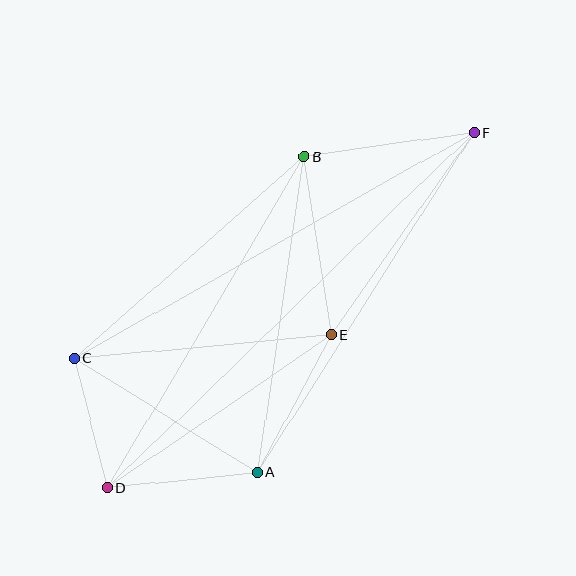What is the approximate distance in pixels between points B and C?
The distance between B and C is approximately 306 pixels.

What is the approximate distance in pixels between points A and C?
The distance between A and C is approximately 216 pixels.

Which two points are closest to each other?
Points C and D are closest to each other.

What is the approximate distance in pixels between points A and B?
The distance between A and B is approximately 319 pixels.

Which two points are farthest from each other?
Points D and F are farthest from each other.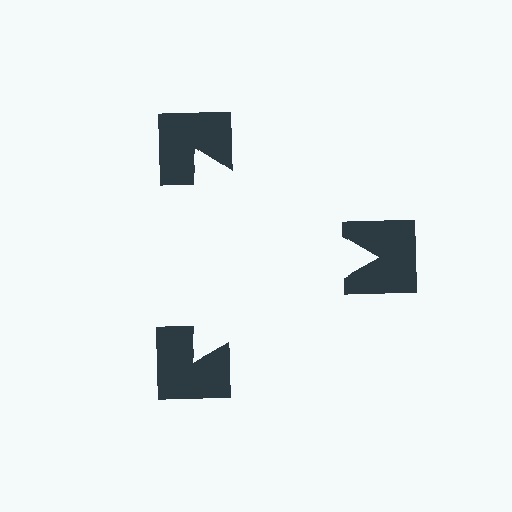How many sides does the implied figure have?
3 sides.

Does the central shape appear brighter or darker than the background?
It typically appears slightly brighter than the background, even though no actual brightness change is drawn.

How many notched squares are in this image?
There are 3 — one at each vertex of the illusory triangle.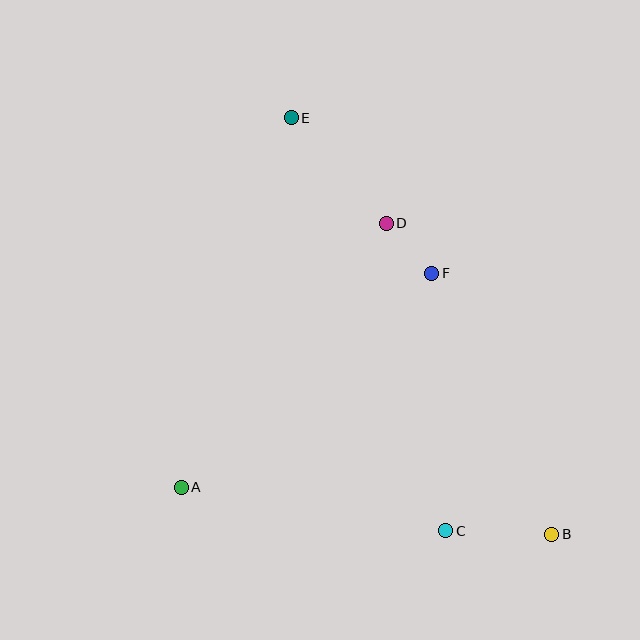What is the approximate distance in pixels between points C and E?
The distance between C and E is approximately 441 pixels.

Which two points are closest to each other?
Points D and F are closest to each other.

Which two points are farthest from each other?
Points B and E are farthest from each other.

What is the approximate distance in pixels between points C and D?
The distance between C and D is approximately 313 pixels.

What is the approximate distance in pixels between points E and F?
The distance between E and F is approximately 209 pixels.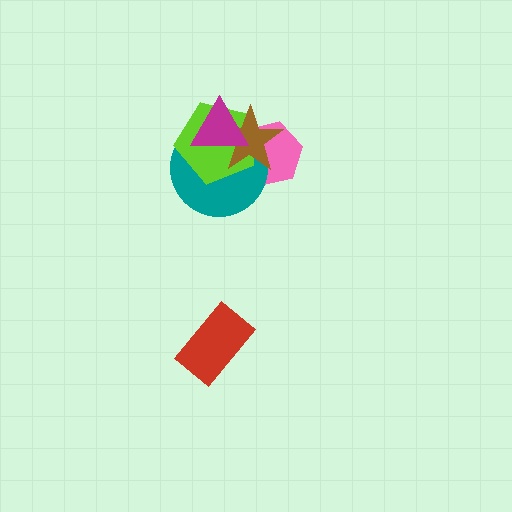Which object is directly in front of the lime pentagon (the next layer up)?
The brown star is directly in front of the lime pentagon.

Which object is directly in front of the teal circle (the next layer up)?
The lime pentagon is directly in front of the teal circle.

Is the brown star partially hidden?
Yes, it is partially covered by another shape.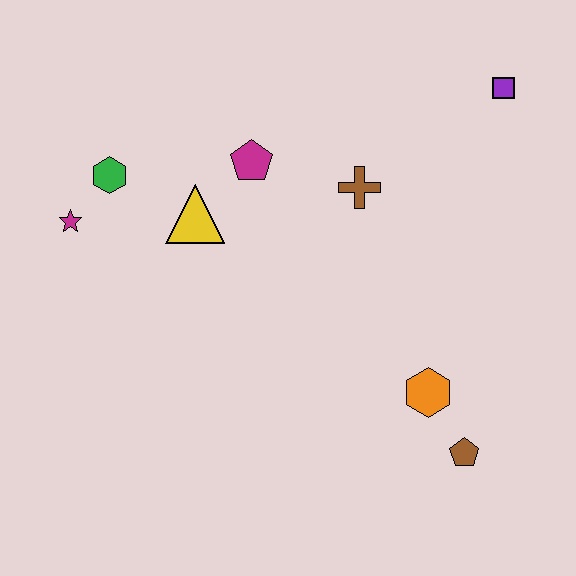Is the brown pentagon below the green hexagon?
Yes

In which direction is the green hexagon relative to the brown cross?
The green hexagon is to the left of the brown cross.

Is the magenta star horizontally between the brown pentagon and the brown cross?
No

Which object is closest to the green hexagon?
The magenta star is closest to the green hexagon.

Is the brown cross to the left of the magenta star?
No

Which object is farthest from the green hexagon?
The brown pentagon is farthest from the green hexagon.